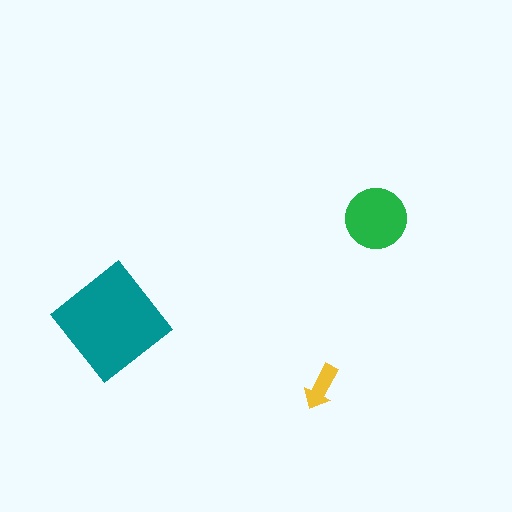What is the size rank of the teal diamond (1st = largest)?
1st.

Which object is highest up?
The green circle is topmost.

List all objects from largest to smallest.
The teal diamond, the green circle, the yellow arrow.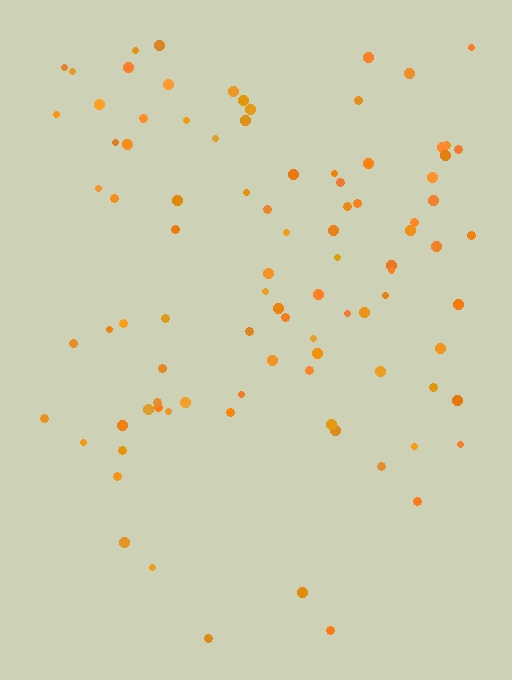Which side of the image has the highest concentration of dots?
The top.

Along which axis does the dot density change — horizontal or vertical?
Vertical.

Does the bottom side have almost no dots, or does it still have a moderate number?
Still a moderate number, just noticeably fewer than the top.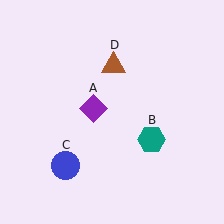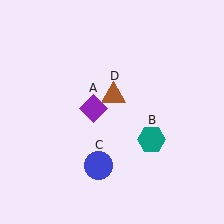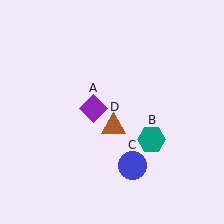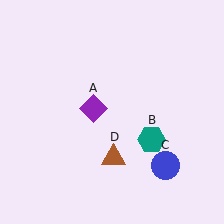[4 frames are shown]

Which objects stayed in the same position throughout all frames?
Purple diamond (object A) and teal hexagon (object B) remained stationary.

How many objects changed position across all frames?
2 objects changed position: blue circle (object C), brown triangle (object D).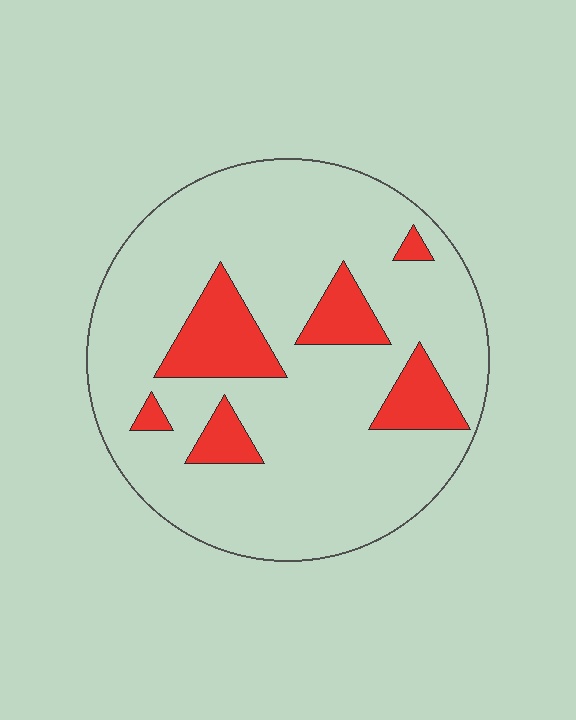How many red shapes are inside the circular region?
6.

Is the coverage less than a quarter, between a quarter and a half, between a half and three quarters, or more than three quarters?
Less than a quarter.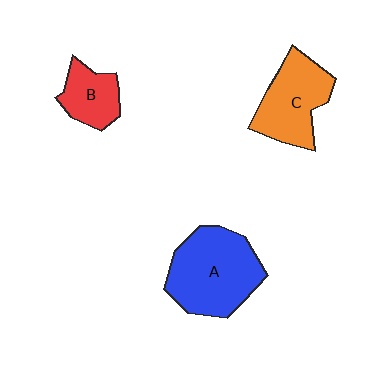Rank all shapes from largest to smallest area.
From largest to smallest: A (blue), C (orange), B (red).